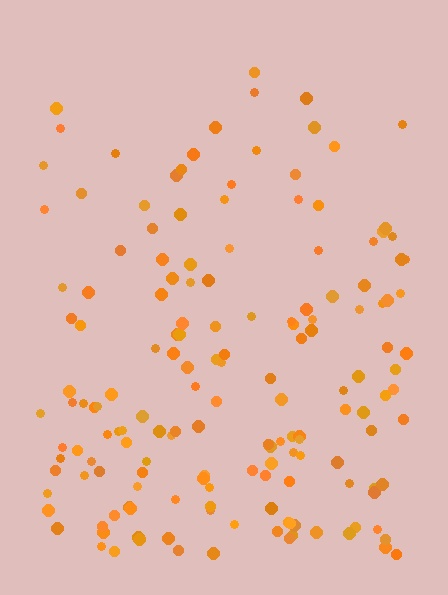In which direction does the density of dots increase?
From top to bottom, with the bottom side densest.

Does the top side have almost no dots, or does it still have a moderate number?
Still a moderate number, just noticeably fewer than the bottom.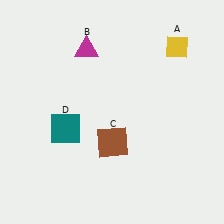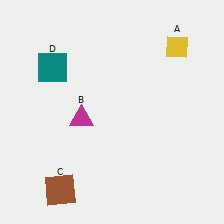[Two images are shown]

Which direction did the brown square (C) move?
The brown square (C) moved left.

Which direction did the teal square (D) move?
The teal square (D) moved up.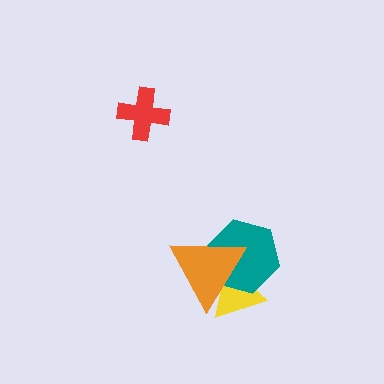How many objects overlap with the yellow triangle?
2 objects overlap with the yellow triangle.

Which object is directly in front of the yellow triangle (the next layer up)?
The teal hexagon is directly in front of the yellow triangle.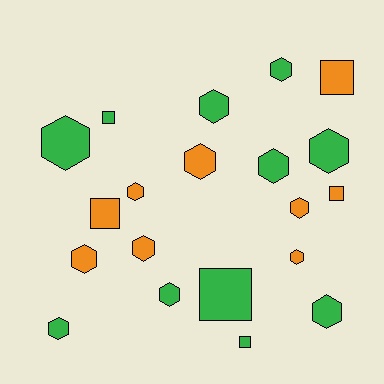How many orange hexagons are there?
There are 6 orange hexagons.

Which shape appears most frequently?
Hexagon, with 14 objects.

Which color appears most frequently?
Green, with 11 objects.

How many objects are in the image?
There are 20 objects.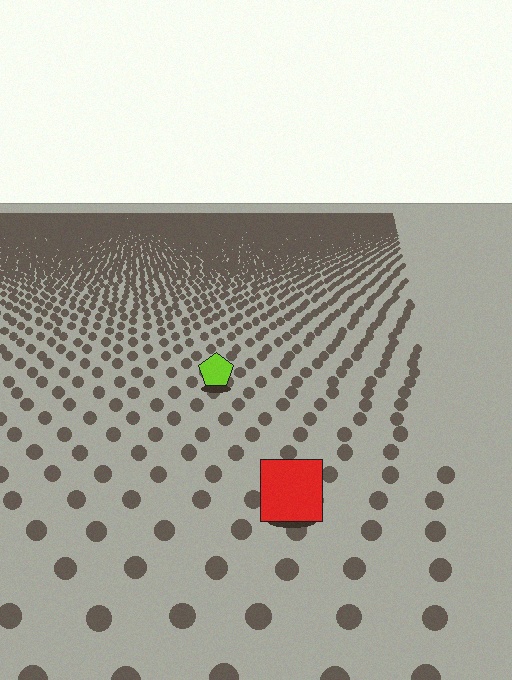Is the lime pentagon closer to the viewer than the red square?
No. The red square is closer — you can tell from the texture gradient: the ground texture is coarser near it.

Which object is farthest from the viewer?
The lime pentagon is farthest from the viewer. It appears smaller and the ground texture around it is denser.